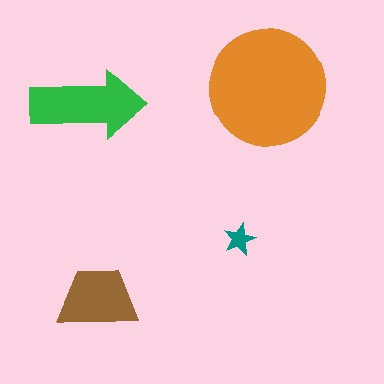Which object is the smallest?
The teal star.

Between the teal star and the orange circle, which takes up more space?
The orange circle.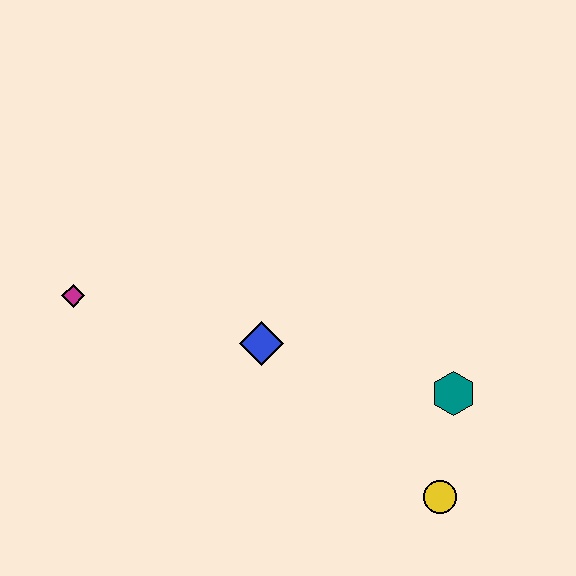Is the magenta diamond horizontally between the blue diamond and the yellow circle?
No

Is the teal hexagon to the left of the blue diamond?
No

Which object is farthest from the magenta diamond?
The yellow circle is farthest from the magenta diamond.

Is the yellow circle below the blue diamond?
Yes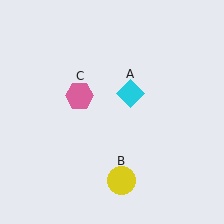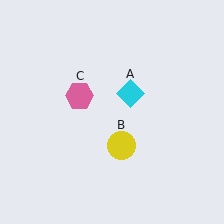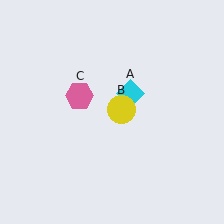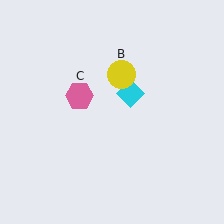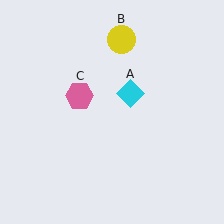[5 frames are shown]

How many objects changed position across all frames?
1 object changed position: yellow circle (object B).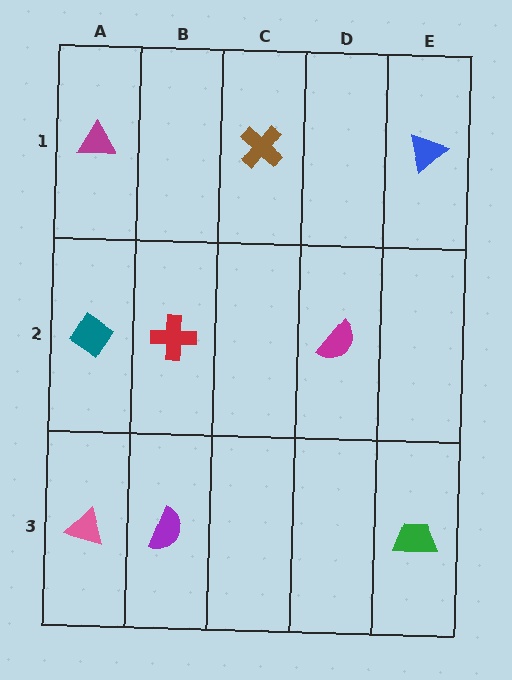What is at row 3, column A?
A pink triangle.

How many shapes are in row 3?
3 shapes.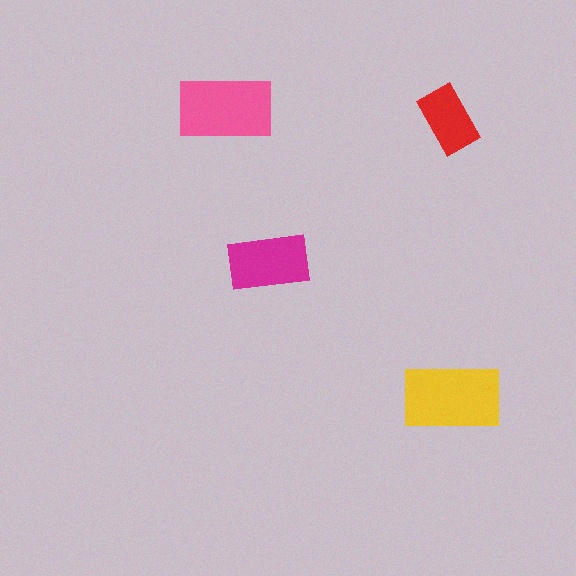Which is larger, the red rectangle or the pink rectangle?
The pink one.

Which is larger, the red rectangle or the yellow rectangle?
The yellow one.